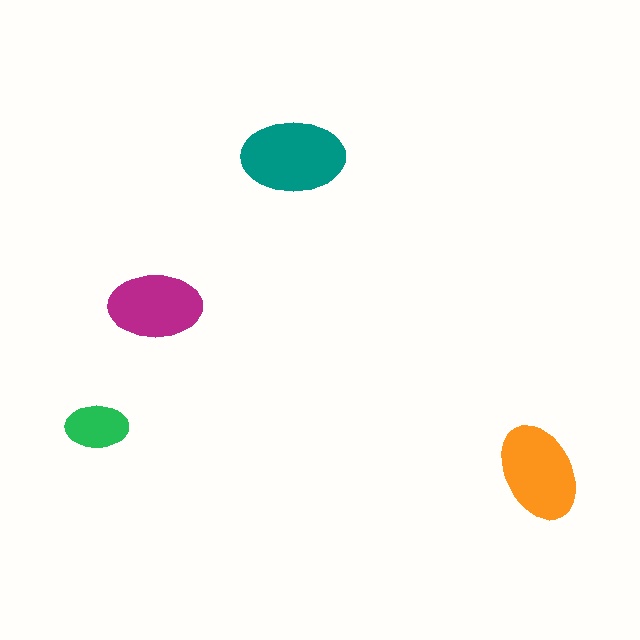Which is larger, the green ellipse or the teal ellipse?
The teal one.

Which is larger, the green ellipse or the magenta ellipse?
The magenta one.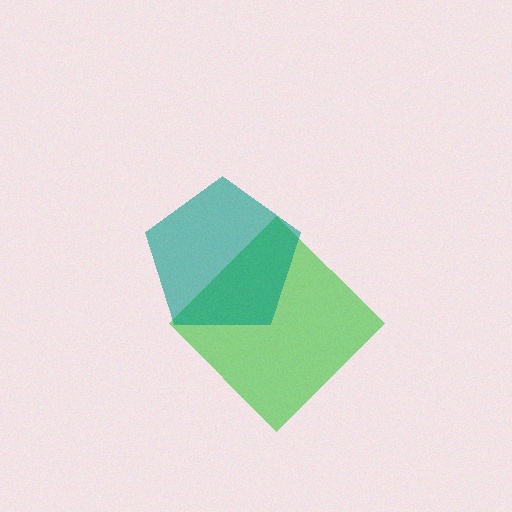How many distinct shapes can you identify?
There are 2 distinct shapes: a green diamond, a teal pentagon.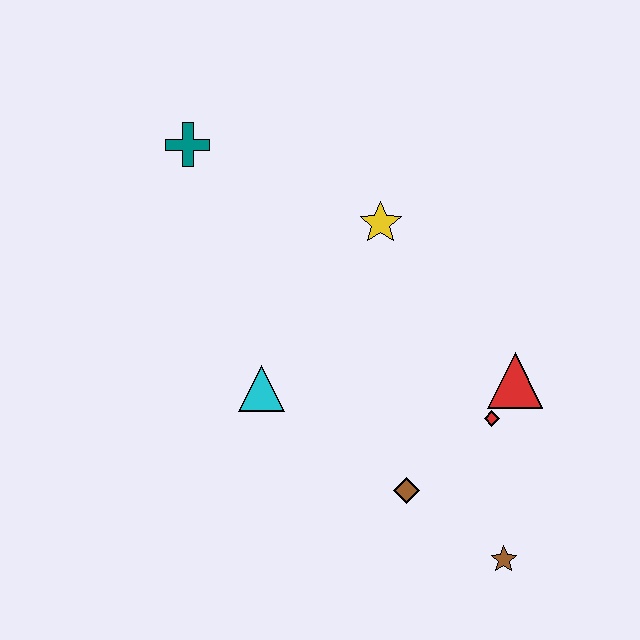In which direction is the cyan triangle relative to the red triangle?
The cyan triangle is to the left of the red triangle.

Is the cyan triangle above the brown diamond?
Yes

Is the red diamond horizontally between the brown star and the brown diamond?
Yes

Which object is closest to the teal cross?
The yellow star is closest to the teal cross.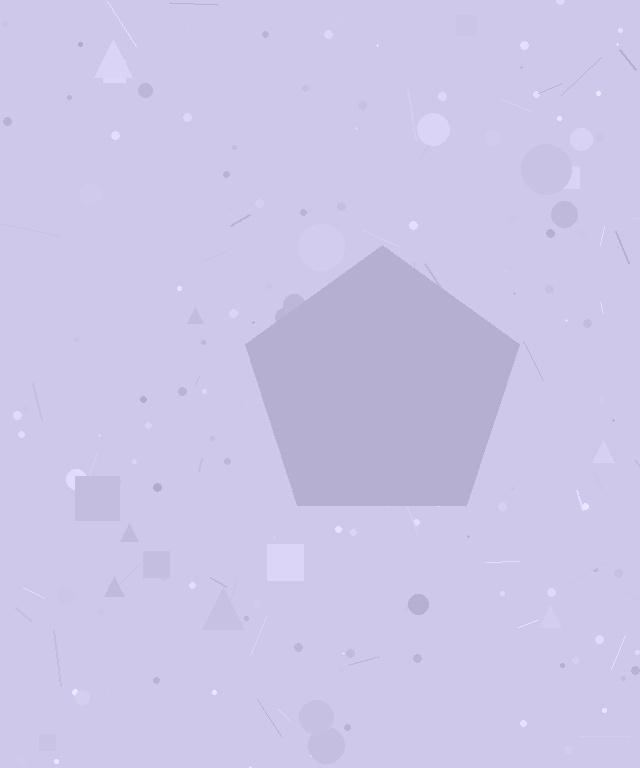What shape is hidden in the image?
A pentagon is hidden in the image.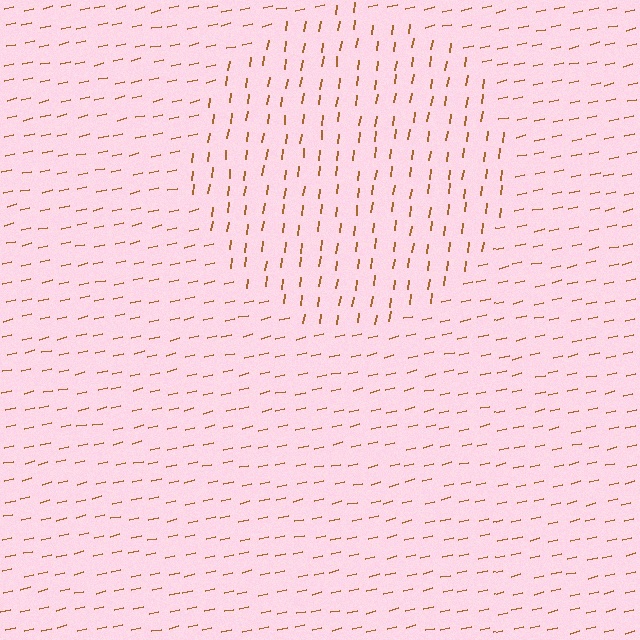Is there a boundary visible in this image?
Yes, there is a texture boundary formed by a change in line orientation.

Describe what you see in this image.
The image is filled with small brown line segments. A circle region in the image has lines oriented differently from the surrounding lines, creating a visible texture boundary.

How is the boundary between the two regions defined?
The boundary is defined purely by a change in line orientation (approximately 69 degrees difference). All lines are the same color and thickness.